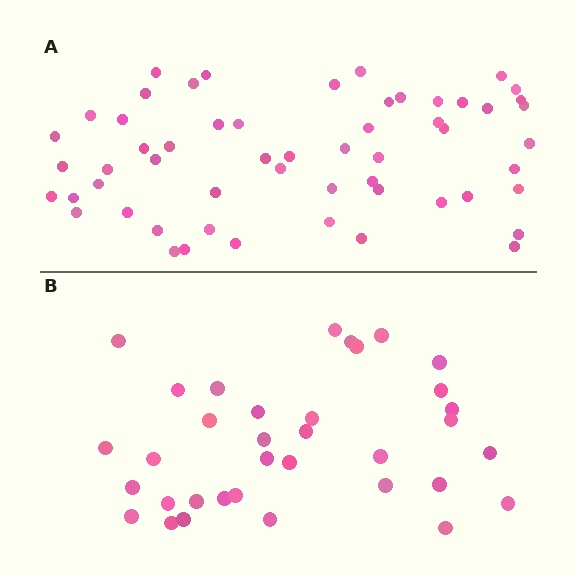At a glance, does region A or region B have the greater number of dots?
Region A (the top region) has more dots.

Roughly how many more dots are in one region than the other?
Region A has approximately 20 more dots than region B.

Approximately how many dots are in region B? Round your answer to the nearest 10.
About 40 dots. (The exact count is 35, which rounds to 40.)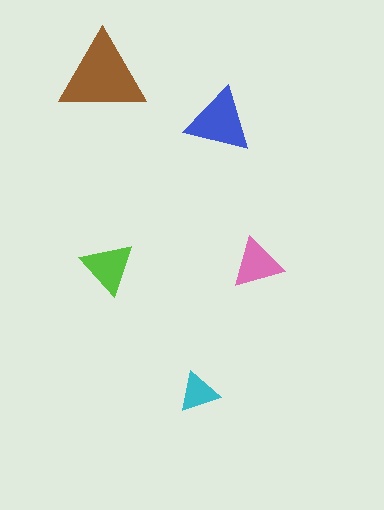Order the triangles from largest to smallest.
the brown one, the blue one, the lime one, the pink one, the cyan one.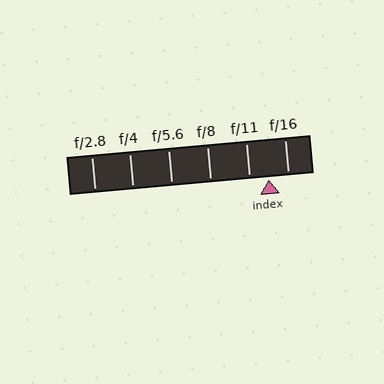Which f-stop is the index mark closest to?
The index mark is closest to f/11.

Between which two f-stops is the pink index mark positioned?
The index mark is between f/11 and f/16.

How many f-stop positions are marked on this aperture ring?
There are 6 f-stop positions marked.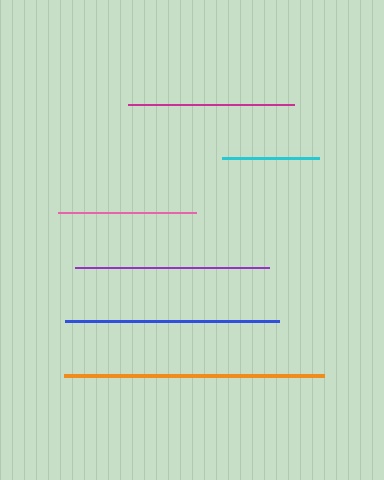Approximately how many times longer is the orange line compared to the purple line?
The orange line is approximately 1.3 times the length of the purple line.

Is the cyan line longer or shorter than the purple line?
The purple line is longer than the cyan line.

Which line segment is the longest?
The orange line is the longest at approximately 260 pixels.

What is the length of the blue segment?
The blue segment is approximately 214 pixels long.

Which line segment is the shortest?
The cyan line is the shortest at approximately 97 pixels.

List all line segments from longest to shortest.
From longest to shortest: orange, blue, purple, magenta, pink, cyan.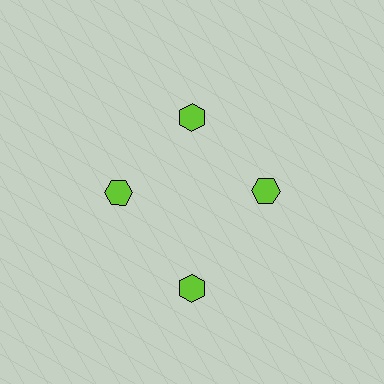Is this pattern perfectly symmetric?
No. The 4 lime hexagons are arranged in a ring, but one element near the 6 o'clock position is pushed outward from the center, breaking the 4-fold rotational symmetry.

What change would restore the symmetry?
The symmetry would be restored by moving it inward, back onto the ring so that all 4 hexagons sit at equal angles and equal distance from the center.